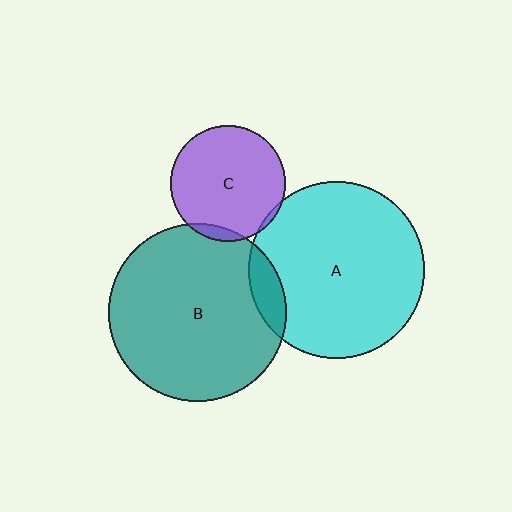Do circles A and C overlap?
Yes.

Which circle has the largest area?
Circle B (teal).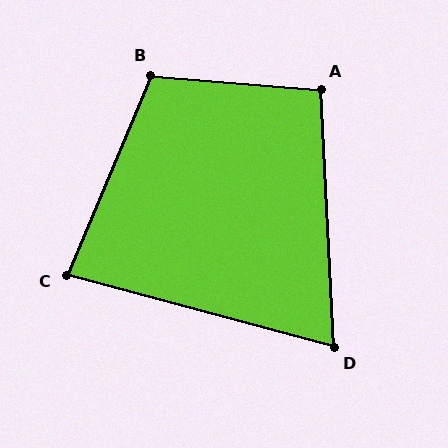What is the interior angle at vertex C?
Approximately 82 degrees (acute).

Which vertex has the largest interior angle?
B, at approximately 108 degrees.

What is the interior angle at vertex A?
Approximately 98 degrees (obtuse).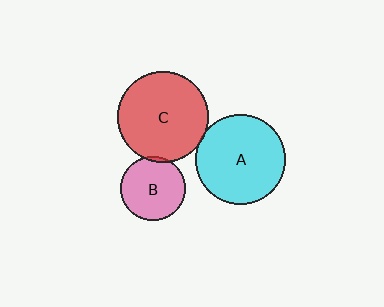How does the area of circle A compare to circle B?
Approximately 1.9 times.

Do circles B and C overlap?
Yes.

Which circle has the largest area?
Circle C (red).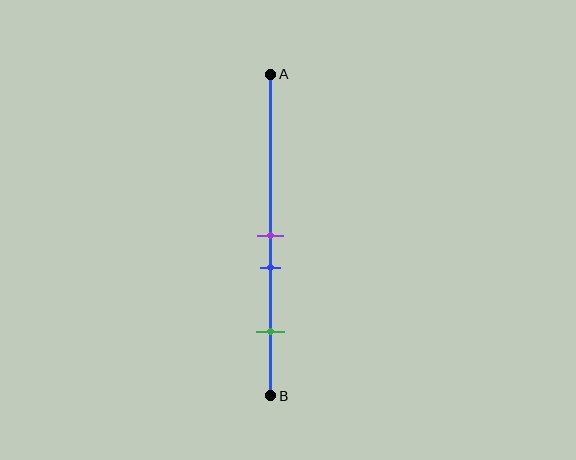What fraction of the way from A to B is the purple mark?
The purple mark is approximately 50% (0.5) of the way from A to B.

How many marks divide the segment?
There are 3 marks dividing the segment.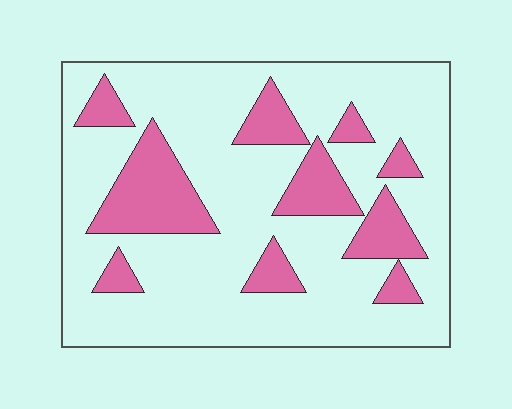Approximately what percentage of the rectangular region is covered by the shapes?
Approximately 25%.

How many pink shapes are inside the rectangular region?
10.